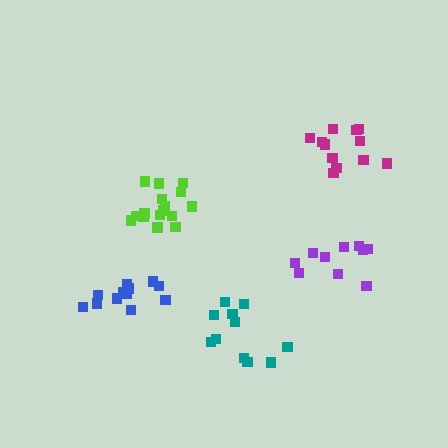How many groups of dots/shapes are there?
There are 5 groups.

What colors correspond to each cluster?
The clusters are colored: blue, purple, magenta, lime, teal.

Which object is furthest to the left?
The blue cluster is leftmost.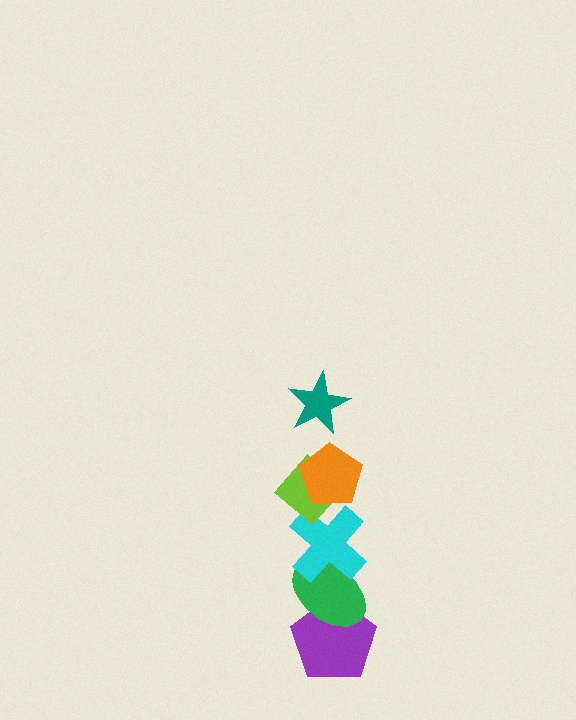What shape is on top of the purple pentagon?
The green ellipse is on top of the purple pentagon.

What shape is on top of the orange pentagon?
The teal star is on top of the orange pentagon.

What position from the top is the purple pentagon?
The purple pentagon is 6th from the top.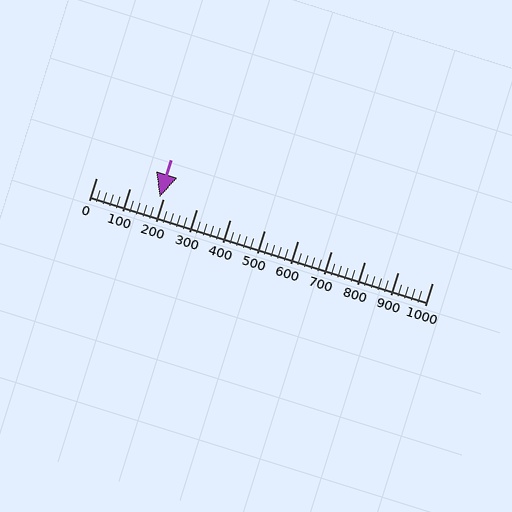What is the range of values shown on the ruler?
The ruler shows values from 0 to 1000.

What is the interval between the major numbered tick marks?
The major tick marks are spaced 100 units apart.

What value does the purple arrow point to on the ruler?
The purple arrow points to approximately 188.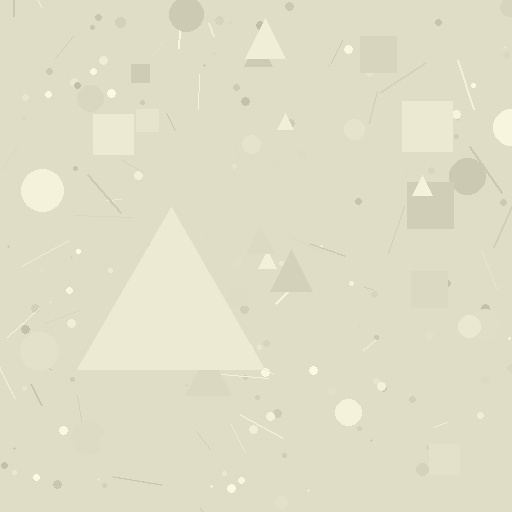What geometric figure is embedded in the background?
A triangle is embedded in the background.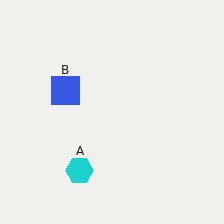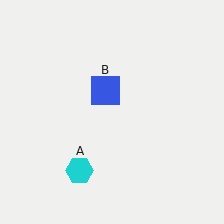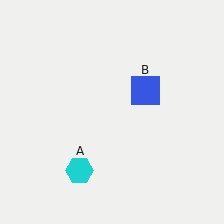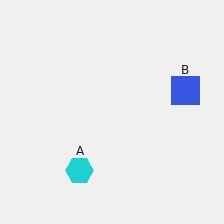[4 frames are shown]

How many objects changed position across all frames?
1 object changed position: blue square (object B).